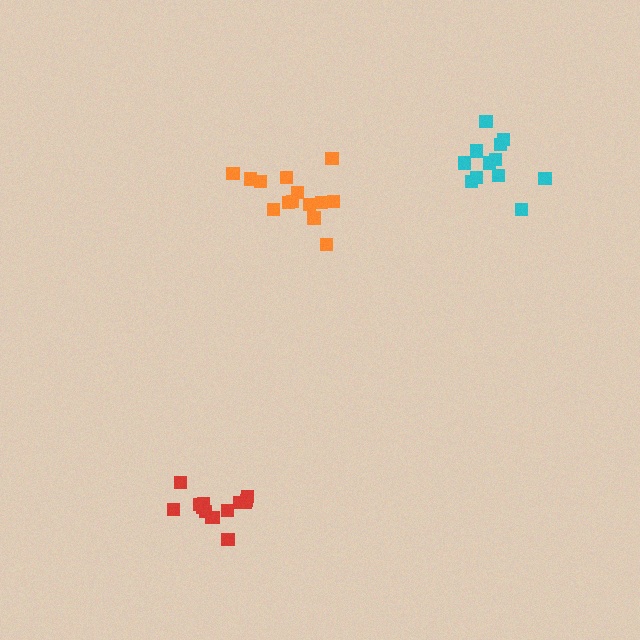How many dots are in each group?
Group 1: 12 dots, Group 2: 14 dots, Group 3: 14 dots (40 total).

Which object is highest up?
The cyan cluster is topmost.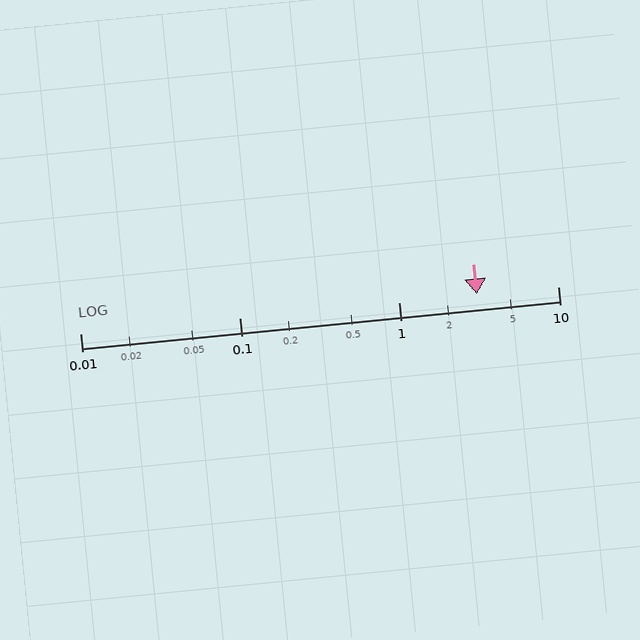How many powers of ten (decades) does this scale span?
The scale spans 3 decades, from 0.01 to 10.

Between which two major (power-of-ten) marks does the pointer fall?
The pointer is between 1 and 10.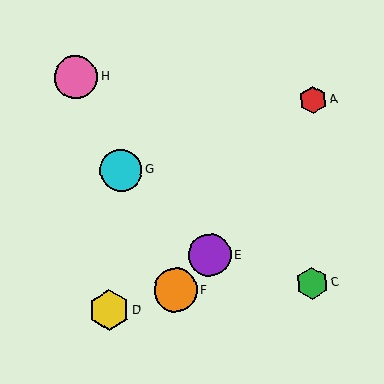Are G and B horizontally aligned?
Yes, both are at y≈170.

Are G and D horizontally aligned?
No, G is at y≈170 and D is at y≈310.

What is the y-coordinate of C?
Object C is at y≈283.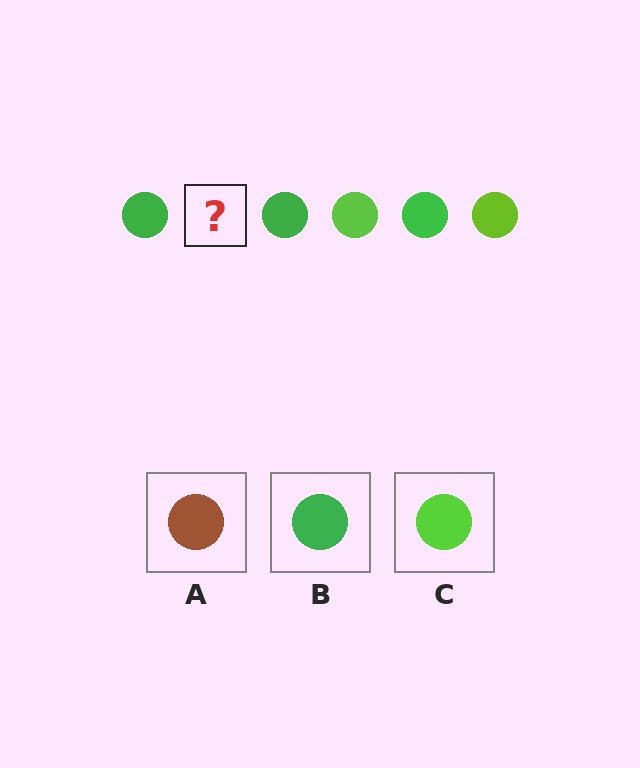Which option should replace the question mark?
Option C.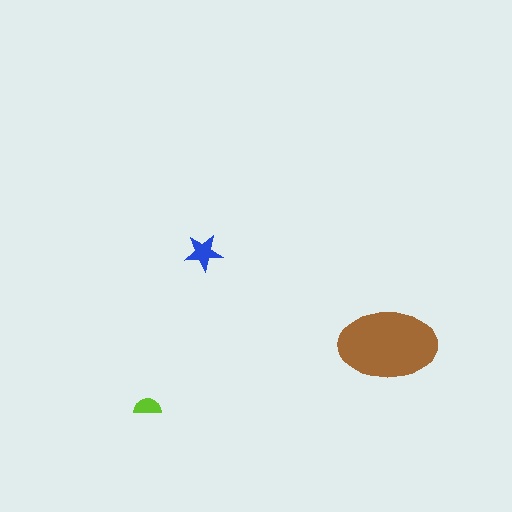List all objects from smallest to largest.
The lime semicircle, the blue star, the brown ellipse.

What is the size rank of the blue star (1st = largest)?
2nd.